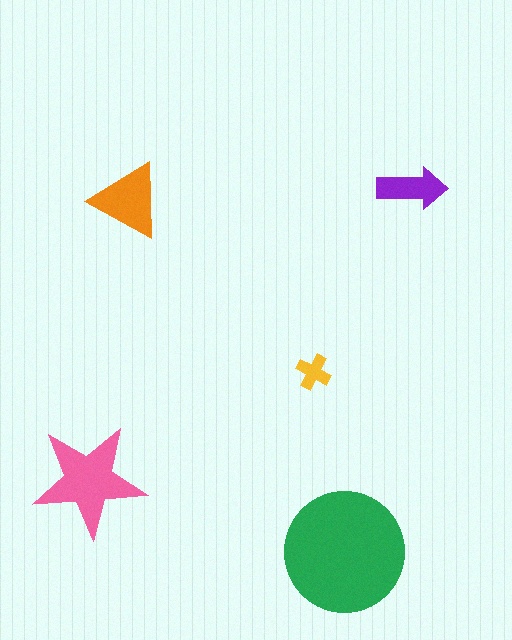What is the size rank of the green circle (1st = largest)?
1st.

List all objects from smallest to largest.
The yellow cross, the purple arrow, the orange triangle, the pink star, the green circle.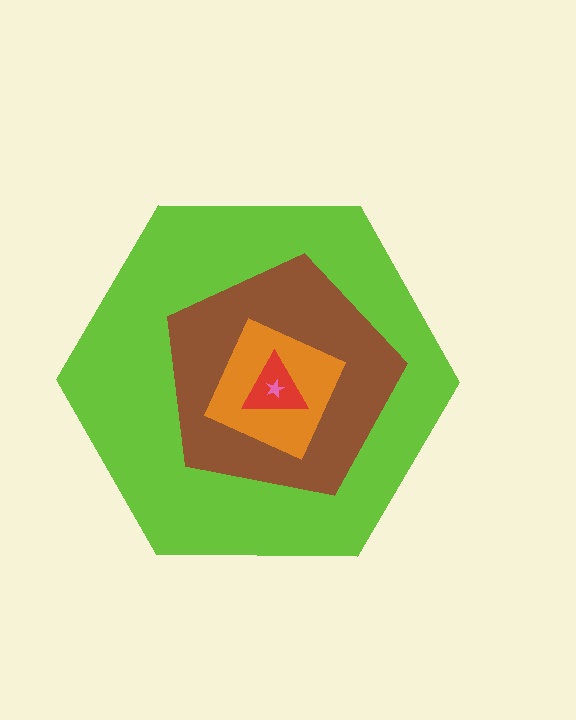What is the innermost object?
The pink star.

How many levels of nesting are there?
5.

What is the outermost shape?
The lime hexagon.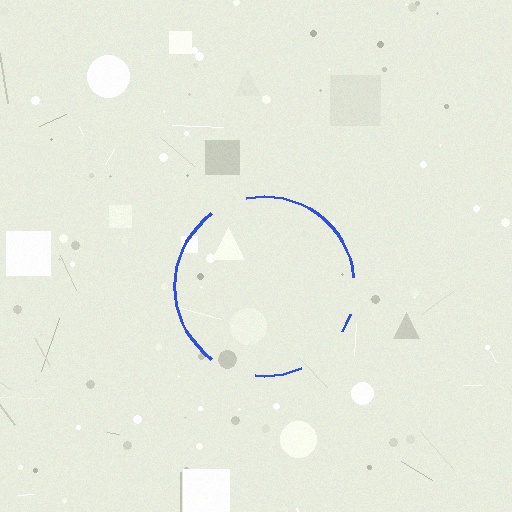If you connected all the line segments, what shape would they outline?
They would outline a circle.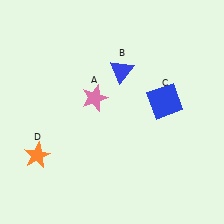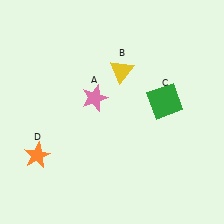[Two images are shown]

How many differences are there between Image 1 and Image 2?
There are 2 differences between the two images.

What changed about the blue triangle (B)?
In Image 1, B is blue. In Image 2, it changed to yellow.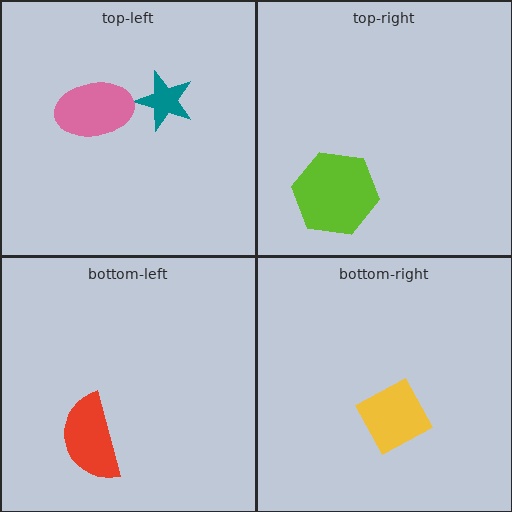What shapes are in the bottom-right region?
The yellow diamond.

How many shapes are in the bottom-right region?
1.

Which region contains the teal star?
The top-left region.